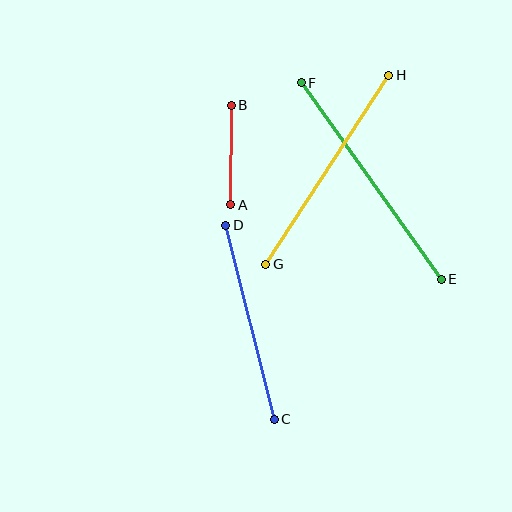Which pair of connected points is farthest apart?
Points E and F are farthest apart.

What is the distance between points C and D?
The distance is approximately 200 pixels.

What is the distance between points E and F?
The distance is approximately 242 pixels.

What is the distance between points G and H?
The distance is approximately 225 pixels.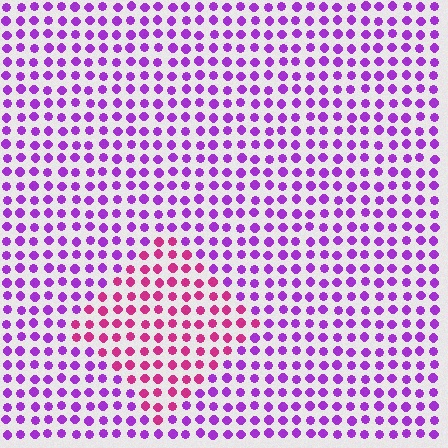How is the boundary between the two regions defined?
The boundary is defined purely by a slight shift in hue (about 42 degrees). Spacing, size, and orientation are identical on both sides.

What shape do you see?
I see a diamond.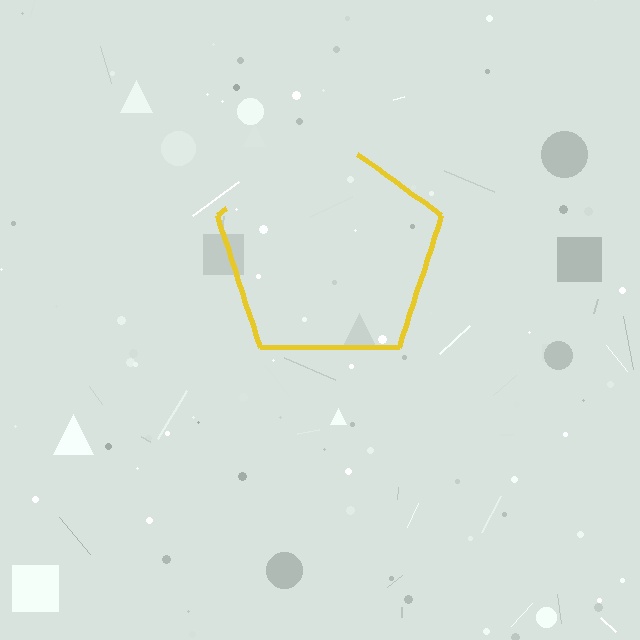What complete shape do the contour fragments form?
The contour fragments form a pentagon.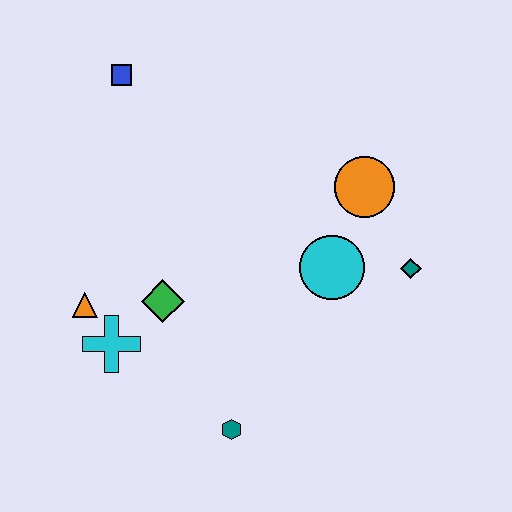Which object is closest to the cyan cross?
The orange triangle is closest to the cyan cross.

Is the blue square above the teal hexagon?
Yes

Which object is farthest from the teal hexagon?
The blue square is farthest from the teal hexagon.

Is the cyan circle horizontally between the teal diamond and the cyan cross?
Yes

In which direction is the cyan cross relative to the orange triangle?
The cyan cross is below the orange triangle.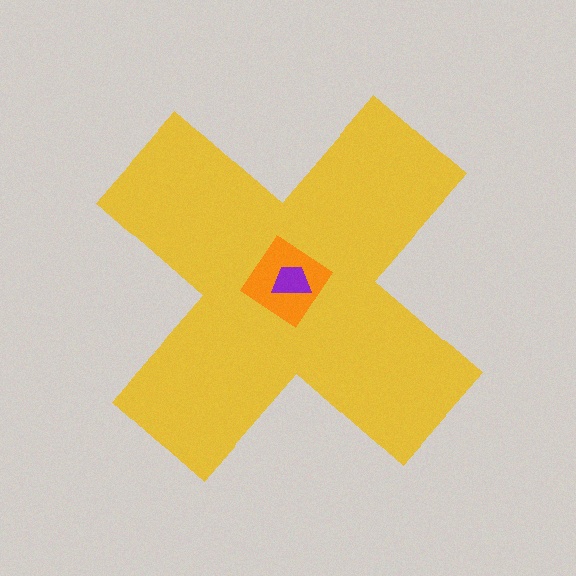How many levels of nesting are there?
3.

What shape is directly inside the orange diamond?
The purple trapezoid.